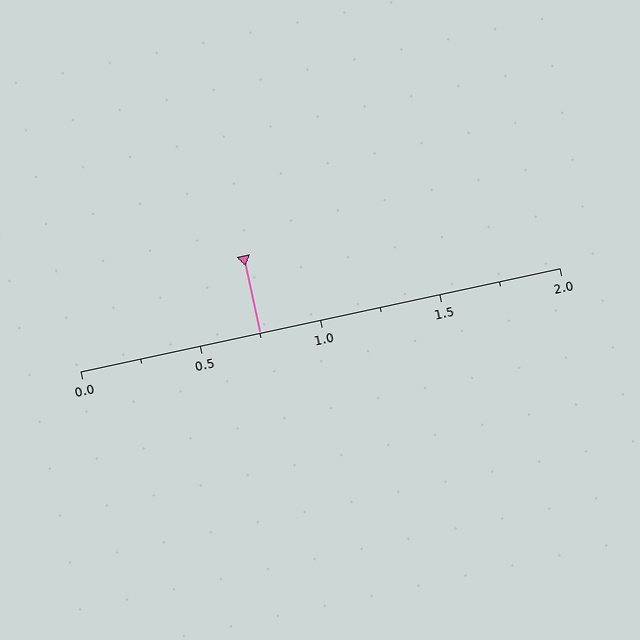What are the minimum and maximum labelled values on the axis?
The axis runs from 0.0 to 2.0.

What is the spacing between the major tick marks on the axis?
The major ticks are spaced 0.5 apart.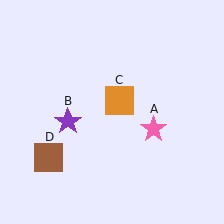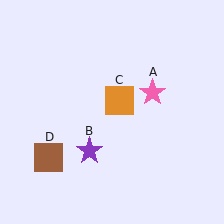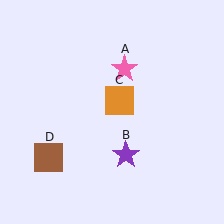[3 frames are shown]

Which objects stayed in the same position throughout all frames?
Orange square (object C) and brown square (object D) remained stationary.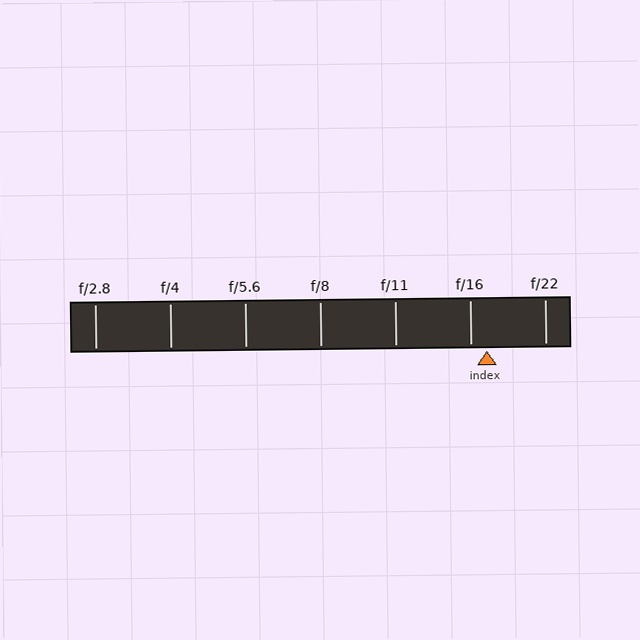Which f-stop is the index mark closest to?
The index mark is closest to f/16.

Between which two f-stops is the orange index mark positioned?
The index mark is between f/16 and f/22.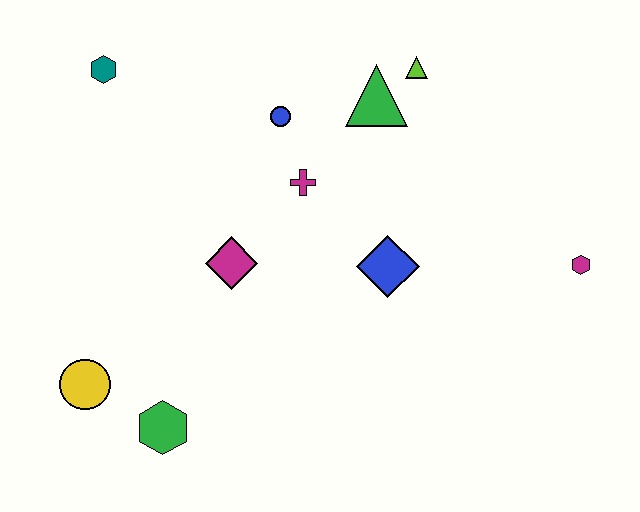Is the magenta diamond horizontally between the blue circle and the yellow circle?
Yes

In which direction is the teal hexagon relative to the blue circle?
The teal hexagon is to the left of the blue circle.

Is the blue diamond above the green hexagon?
Yes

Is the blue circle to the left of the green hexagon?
No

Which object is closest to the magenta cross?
The blue circle is closest to the magenta cross.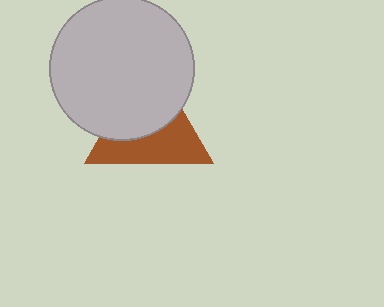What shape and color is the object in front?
The object in front is a light gray circle.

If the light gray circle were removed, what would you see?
You would see the complete brown triangle.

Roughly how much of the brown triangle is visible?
About half of it is visible (roughly 48%).